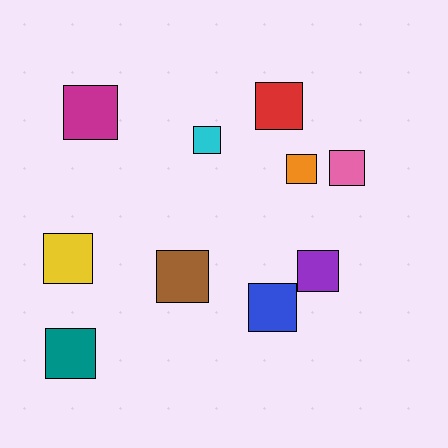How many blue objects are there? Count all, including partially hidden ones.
There is 1 blue object.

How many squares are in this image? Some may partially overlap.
There are 10 squares.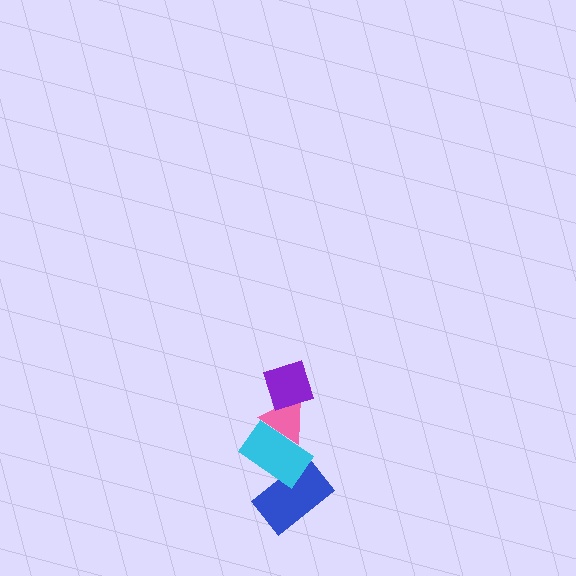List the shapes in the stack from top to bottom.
From top to bottom: the purple diamond, the pink triangle, the cyan rectangle, the blue rectangle.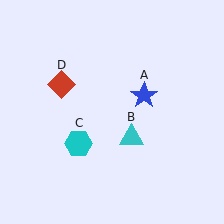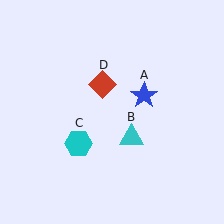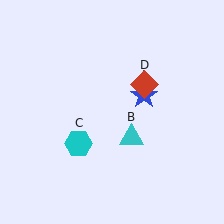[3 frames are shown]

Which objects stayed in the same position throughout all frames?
Blue star (object A) and cyan triangle (object B) and cyan hexagon (object C) remained stationary.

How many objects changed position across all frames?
1 object changed position: red diamond (object D).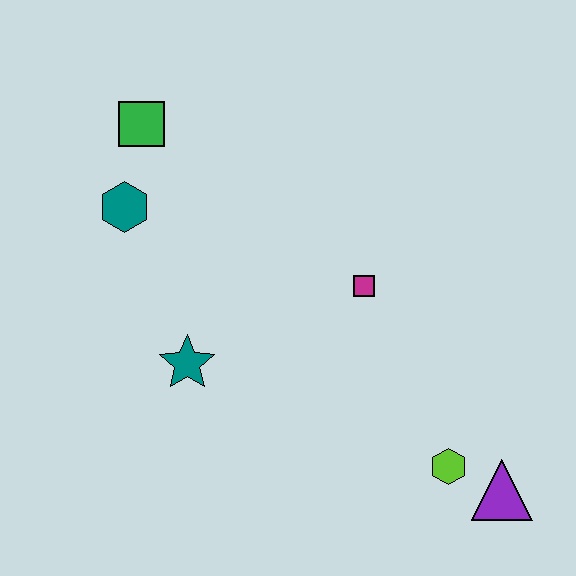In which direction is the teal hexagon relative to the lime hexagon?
The teal hexagon is to the left of the lime hexagon.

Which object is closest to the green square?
The teal hexagon is closest to the green square.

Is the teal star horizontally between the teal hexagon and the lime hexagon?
Yes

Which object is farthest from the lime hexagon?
The green square is farthest from the lime hexagon.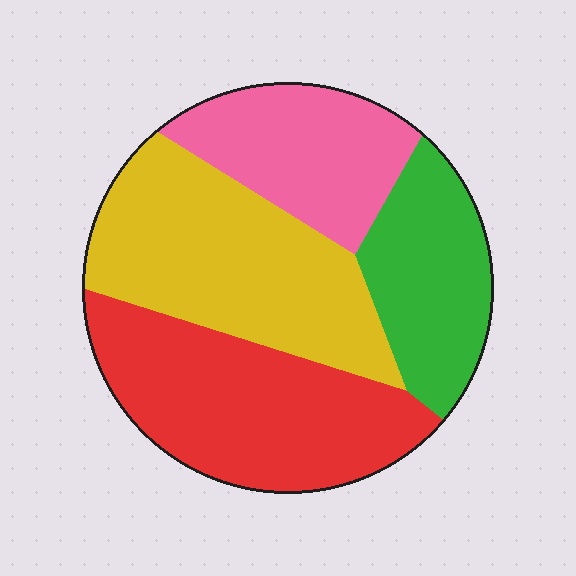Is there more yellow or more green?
Yellow.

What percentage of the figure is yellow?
Yellow takes up between a sixth and a third of the figure.